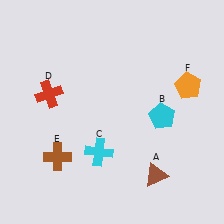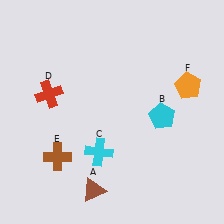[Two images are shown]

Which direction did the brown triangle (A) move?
The brown triangle (A) moved left.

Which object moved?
The brown triangle (A) moved left.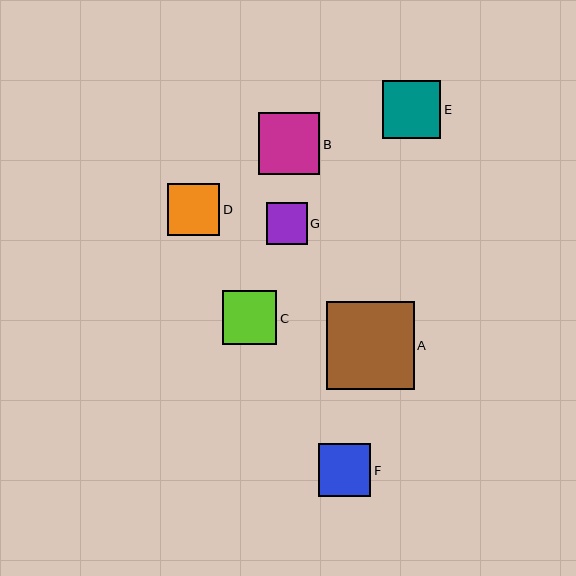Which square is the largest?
Square A is the largest with a size of approximately 88 pixels.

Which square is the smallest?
Square G is the smallest with a size of approximately 41 pixels.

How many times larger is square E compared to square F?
Square E is approximately 1.1 times the size of square F.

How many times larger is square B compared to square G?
Square B is approximately 1.5 times the size of square G.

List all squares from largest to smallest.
From largest to smallest: A, B, E, C, F, D, G.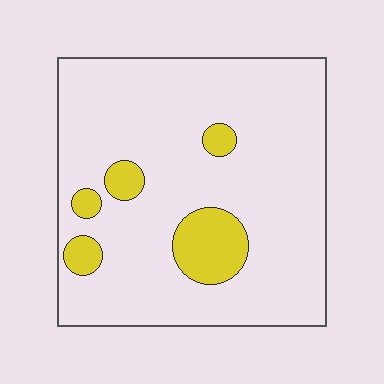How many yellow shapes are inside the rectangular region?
5.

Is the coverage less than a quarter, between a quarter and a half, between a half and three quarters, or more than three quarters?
Less than a quarter.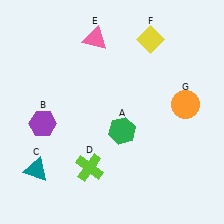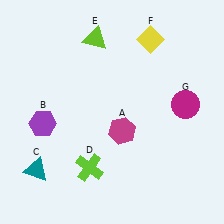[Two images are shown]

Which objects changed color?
A changed from green to magenta. E changed from pink to lime. G changed from orange to magenta.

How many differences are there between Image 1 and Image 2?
There are 3 differences between the two images.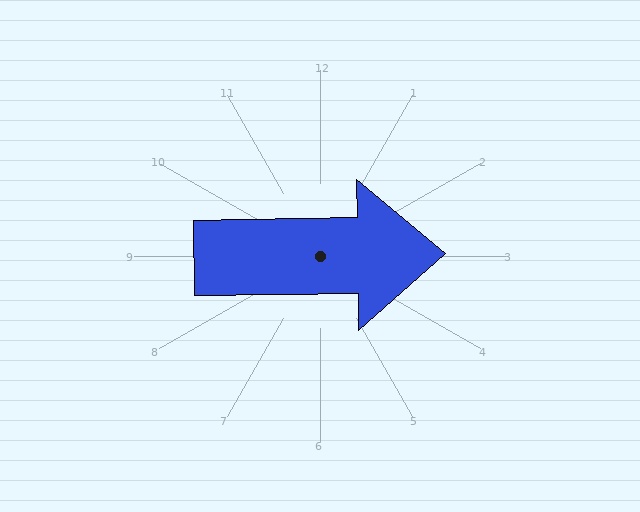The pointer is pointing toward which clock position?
Roughly 3 o'clock.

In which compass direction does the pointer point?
East.